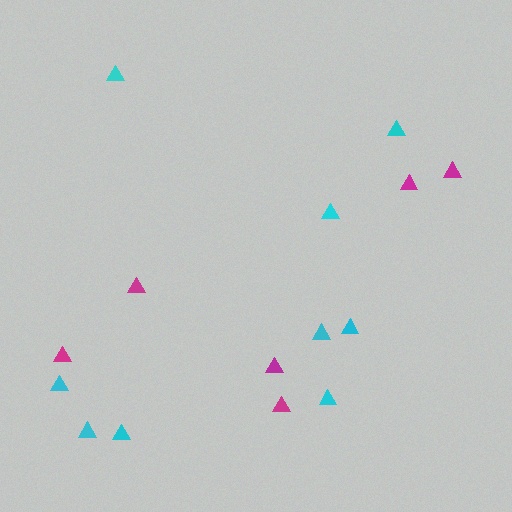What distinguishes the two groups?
There are 2 groups: one group of cyan triangles (9) and one group of magenta triangles (6).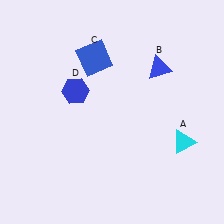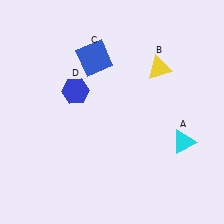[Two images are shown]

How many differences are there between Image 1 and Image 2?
There is 1 difference between the two images.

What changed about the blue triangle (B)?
In Image 1, B is blue. In Image 2, it changed to yellow.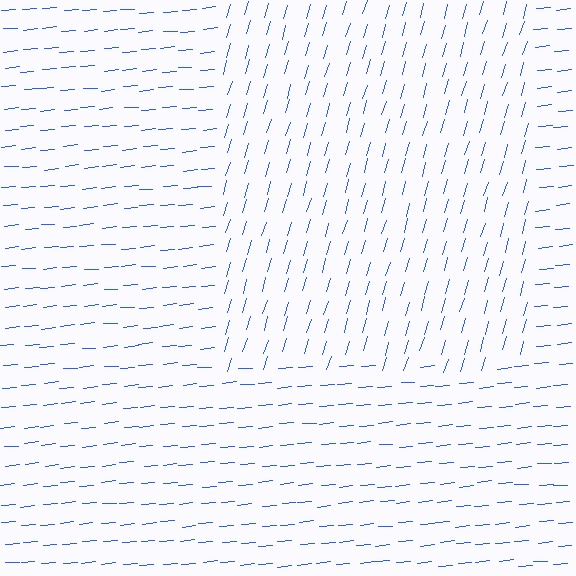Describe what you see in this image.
The image is filled with small blue line segments. A rectangle region in the image has lines oriented differently from the surrounding lines, creating a visible texture boundary.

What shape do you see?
I see a rectangle.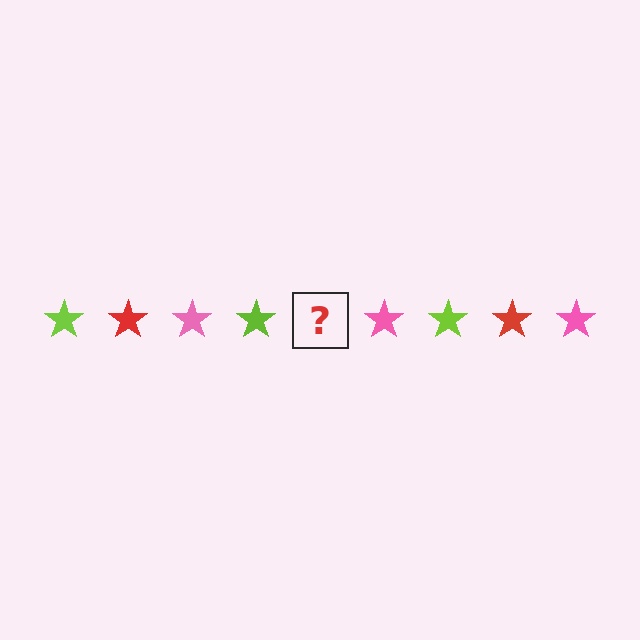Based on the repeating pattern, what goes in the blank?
The blank should be a red star.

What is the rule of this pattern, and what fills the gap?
The rule is that the pattern cycles through lime, red, pink stars. The gap should be filled with a red star.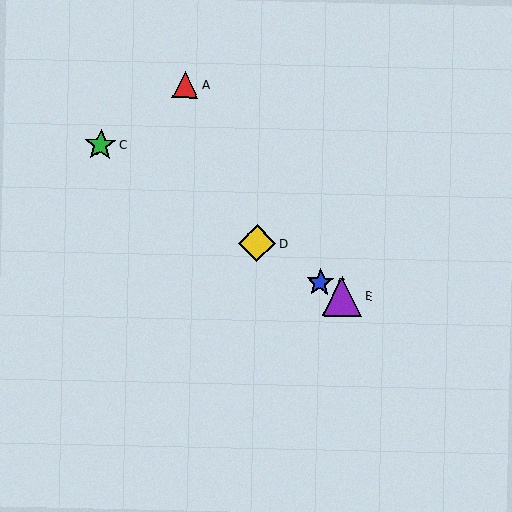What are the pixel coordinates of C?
Object C is at (100, 145).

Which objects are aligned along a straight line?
Objects B, C, D, E are aligned along a straight line.